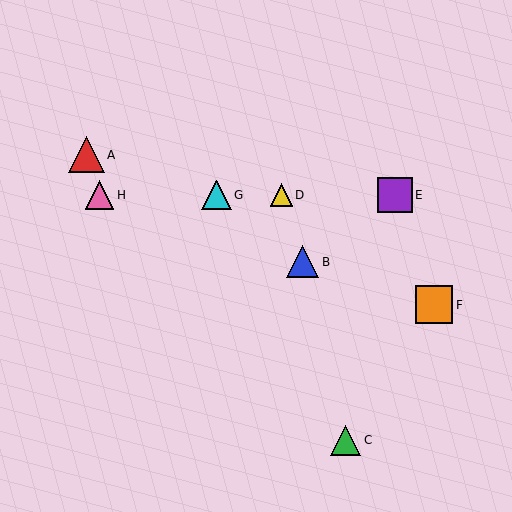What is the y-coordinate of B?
Object B is at y≈262.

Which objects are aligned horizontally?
Objects D, E, G, H are aligned horizontally.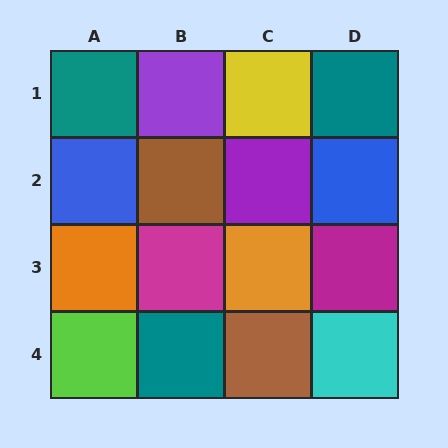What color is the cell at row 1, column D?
Teal.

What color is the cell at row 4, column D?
Cyan.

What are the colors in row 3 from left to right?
Orange, magenta, orange, magenta.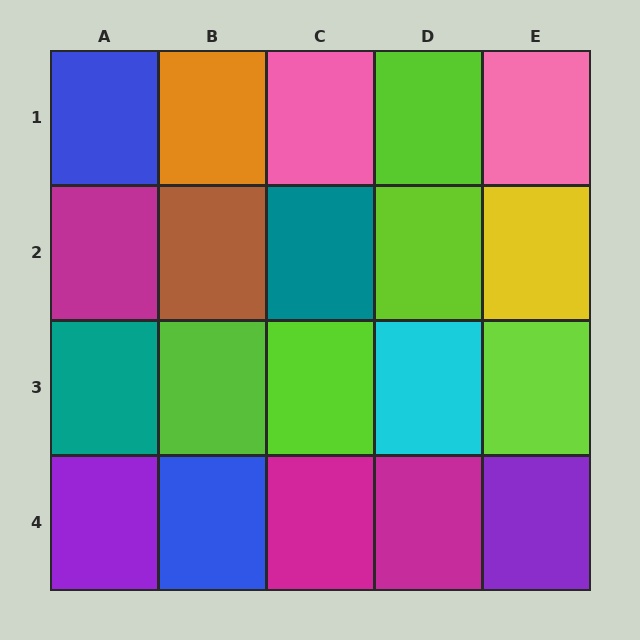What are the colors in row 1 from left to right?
Blue, orange, pink, lime, pink.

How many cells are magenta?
3 cells are magenta.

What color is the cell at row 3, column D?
Cyan.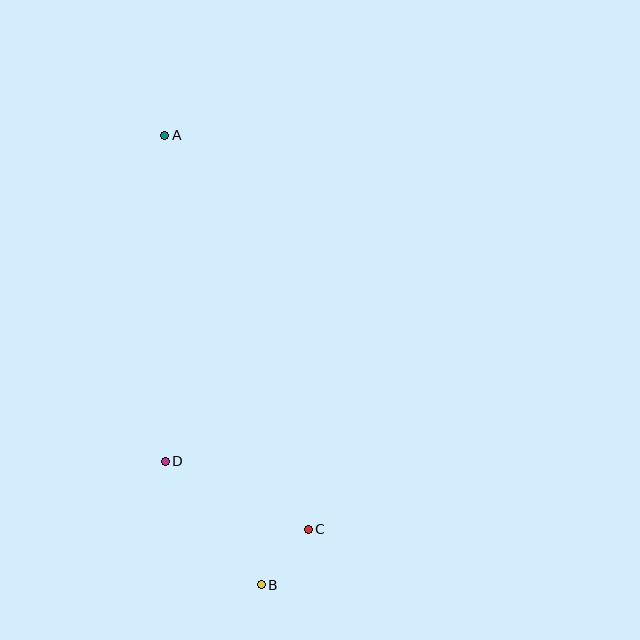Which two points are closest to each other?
Points B and C are closest to each other.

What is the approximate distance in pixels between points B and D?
The distance between B and D is approximately 157 pixels.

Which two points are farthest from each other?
Points A and B are farthest from each other.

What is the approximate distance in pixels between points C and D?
The distance between C and D is approximately 158 pixels.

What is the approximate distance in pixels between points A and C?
The distance between A and C is approximately 419 pixels.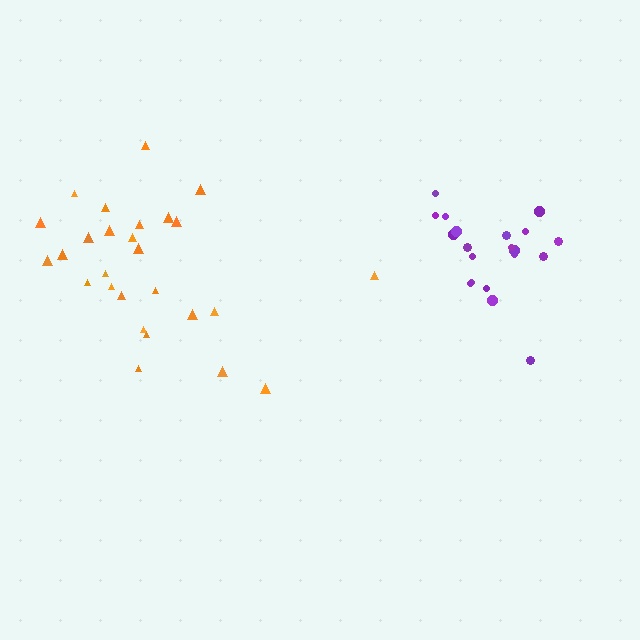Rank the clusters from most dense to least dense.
purple, orange.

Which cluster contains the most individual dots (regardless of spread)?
Orange (27).